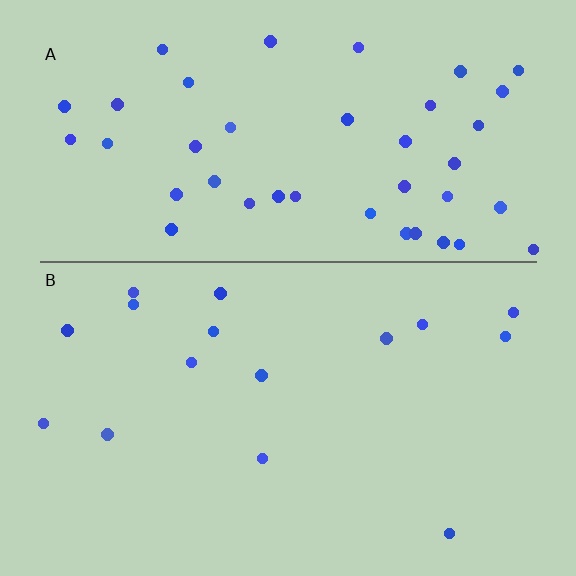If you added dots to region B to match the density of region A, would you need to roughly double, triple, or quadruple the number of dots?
Approximately triple.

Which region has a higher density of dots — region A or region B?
A (the top).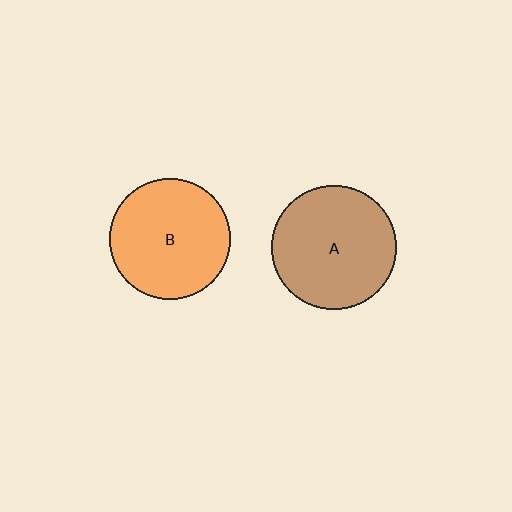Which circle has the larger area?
Circle A (brown).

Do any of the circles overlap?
No, none of the circles overlap.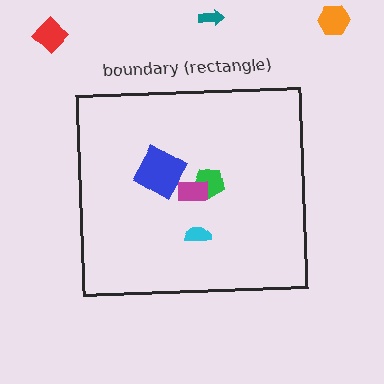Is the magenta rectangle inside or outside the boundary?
Inside.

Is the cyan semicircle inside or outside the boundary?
Inside.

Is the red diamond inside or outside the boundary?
Outside.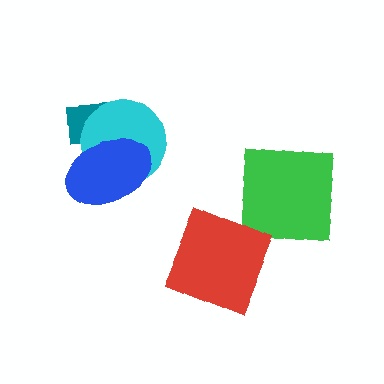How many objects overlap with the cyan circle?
2 objects overlap with the cyan circle.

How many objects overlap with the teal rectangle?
2 objects overlap with the teal rectangle.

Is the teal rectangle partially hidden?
Yes, it is partially covered by another shape.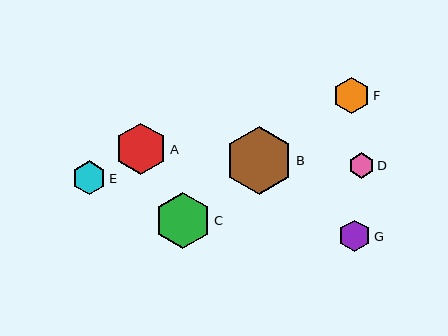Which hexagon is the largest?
Hexagon B is the largest with a size of approximately 68 pixels.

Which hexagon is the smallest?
Hexagon D is the smallest with a size of approximately 25 pixels.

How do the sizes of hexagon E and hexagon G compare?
Hexagon E and hexagon G are approximately the same size.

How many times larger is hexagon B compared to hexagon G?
Hexagon B is approximately 2.1 times the size of hexagon G.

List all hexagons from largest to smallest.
From largest to smallest: B, C, A, F, E, G, D.